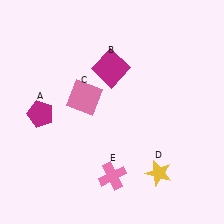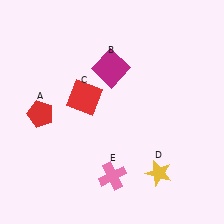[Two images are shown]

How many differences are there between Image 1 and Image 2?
There are 2 differences between the two images.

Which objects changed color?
A changed from magenta to red. C changed from pink to red.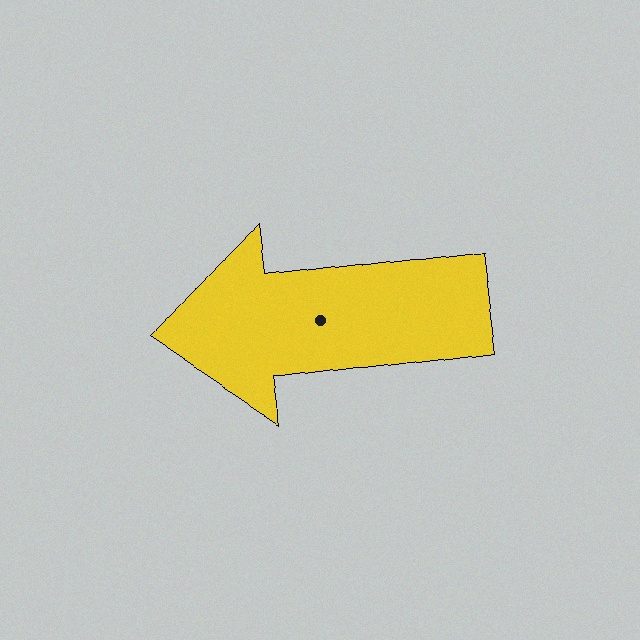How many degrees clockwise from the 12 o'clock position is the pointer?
Approximately 263 degrees.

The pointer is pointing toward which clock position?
Roughly 9 o'clock.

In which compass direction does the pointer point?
West.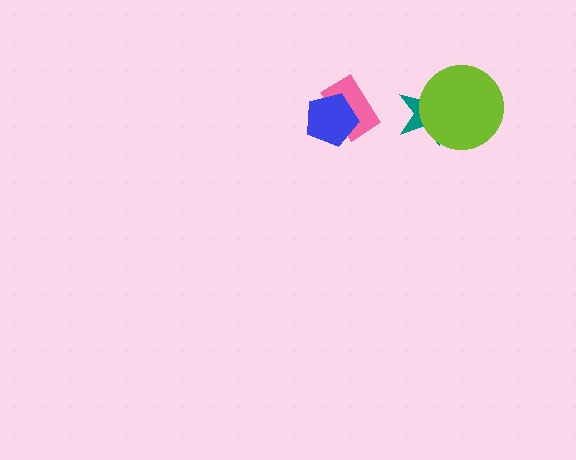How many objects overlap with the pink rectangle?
1 object overlaps with the pink rectangle.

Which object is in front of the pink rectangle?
The blue pentagon is in front of the pink rectangle.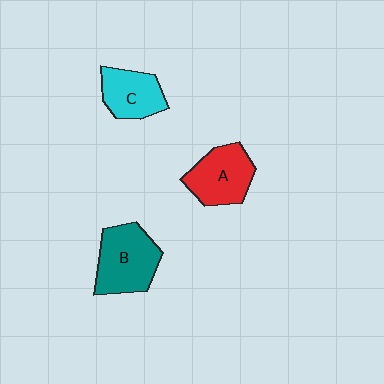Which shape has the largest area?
Shape B (teal).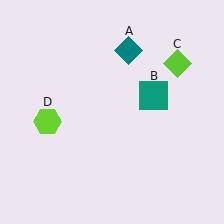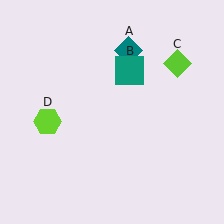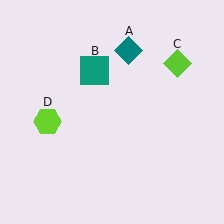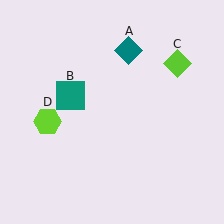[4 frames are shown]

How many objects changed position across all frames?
1 object changed position: teal square (object B).